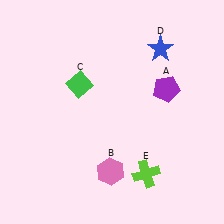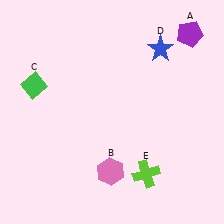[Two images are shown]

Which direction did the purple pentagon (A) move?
The purple pentagon (A) moved up.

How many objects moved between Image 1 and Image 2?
2 objects moved between the two images.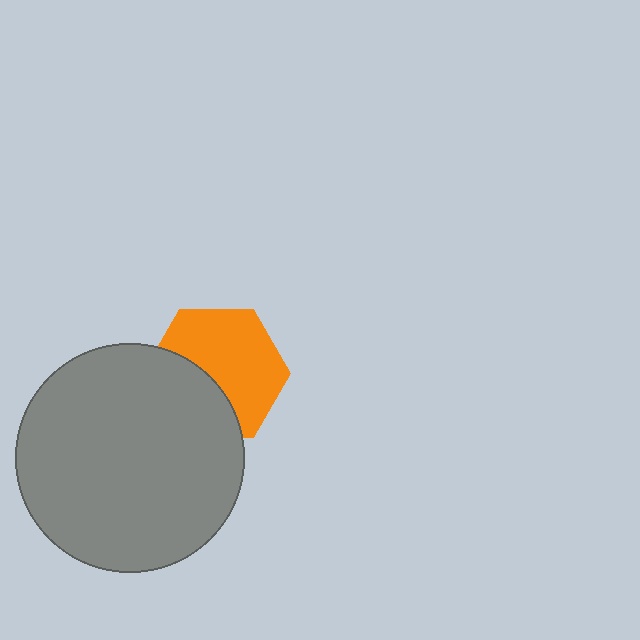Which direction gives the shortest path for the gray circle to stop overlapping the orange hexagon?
Moving toward the lower-left gives the shortest separation.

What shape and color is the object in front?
The object in front is a gray circle.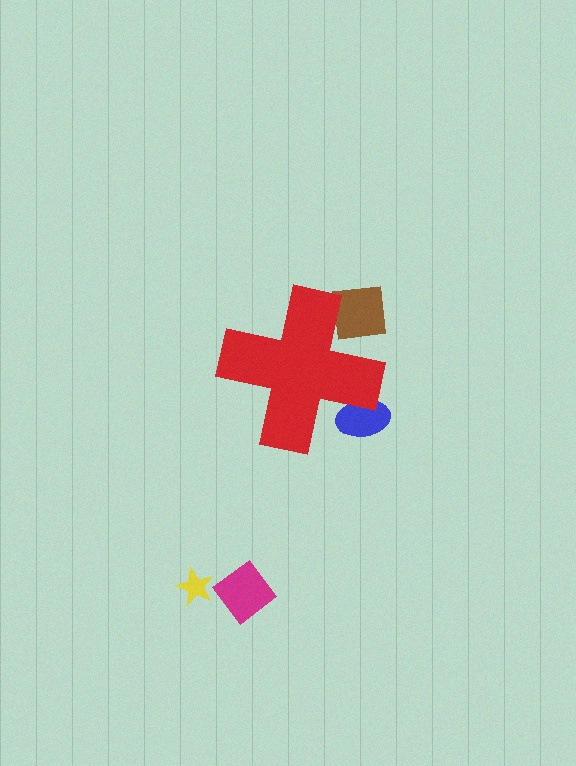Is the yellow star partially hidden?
No, the yellow star is fully visible.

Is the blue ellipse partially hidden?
Yes, the blue ellipse is partially hidden behind the red cross.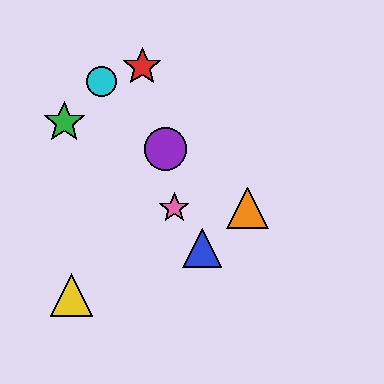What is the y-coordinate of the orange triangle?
The orange triangle is at y≈208.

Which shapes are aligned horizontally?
The orange triangle, the pink star are aligned horizontally.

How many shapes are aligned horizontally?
2 shapes (the orange triangle, the pink star) are aligned horizontally.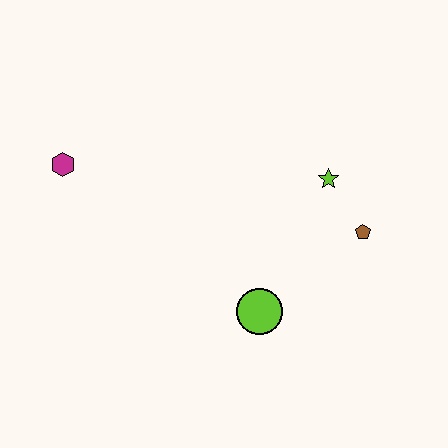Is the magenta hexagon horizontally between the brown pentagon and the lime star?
No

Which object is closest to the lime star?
The brown pentagon is closest to the lime star.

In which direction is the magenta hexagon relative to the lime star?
The magenta hexagon is to the left of the lime star.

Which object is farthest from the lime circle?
The magenta hexagon is farthest from the lime circle.